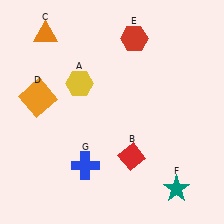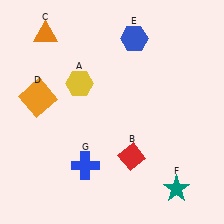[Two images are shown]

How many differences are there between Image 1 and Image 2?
There is 1 difference between the two images.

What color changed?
The hexagon (E) changed from red in Image 1 to blue in Image 2.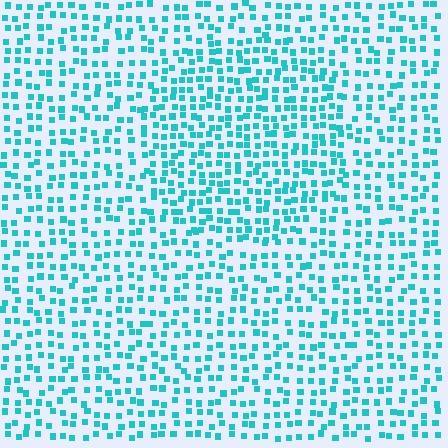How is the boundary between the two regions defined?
The boundary is defined by a change in element density (approximately 1.5x ratio). All elements are the same color, size, and shape.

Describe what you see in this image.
The image contains small cyan elements arranged at two different densities. A circle-shaped region is visible where the elements are more densely packed than the surrounding area.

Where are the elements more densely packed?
The elements are more densely packed inside the circle boundary.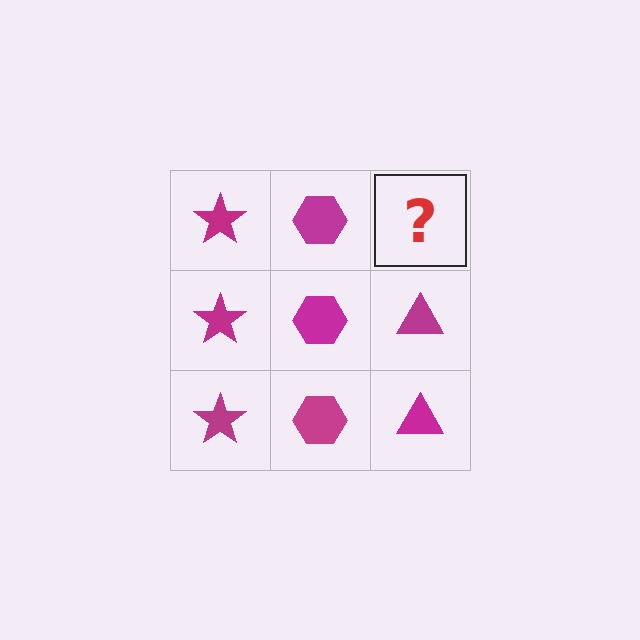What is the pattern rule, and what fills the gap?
The rule is that each column has a consistent shape. The gap should be filled with a magenta triangle.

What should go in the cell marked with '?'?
The missing cell should contain a magenta triangle.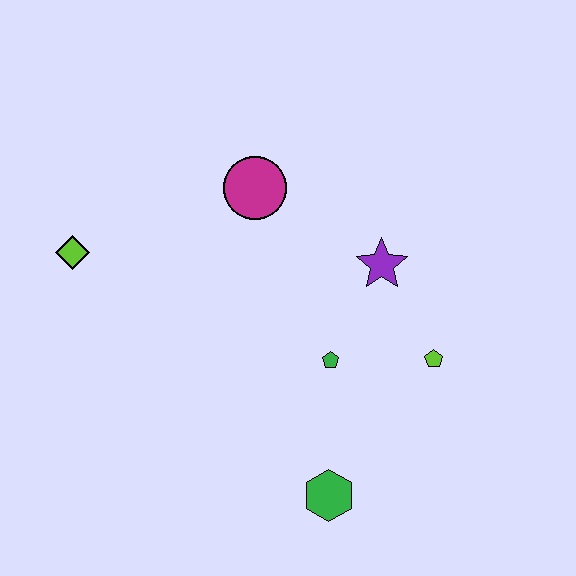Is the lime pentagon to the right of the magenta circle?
Yes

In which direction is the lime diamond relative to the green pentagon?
The lime diamond is to the left of the green pentagon.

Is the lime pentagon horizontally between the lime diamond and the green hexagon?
No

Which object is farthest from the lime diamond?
The lime pentagon is farthest from the lime diamond.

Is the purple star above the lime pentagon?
Yes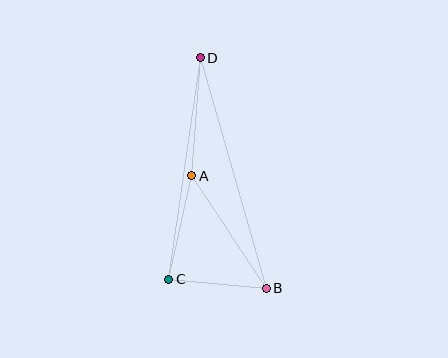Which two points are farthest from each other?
Points B and D are farthest from each other.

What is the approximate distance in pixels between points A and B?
The distance between A and B is approximately 135 pixels.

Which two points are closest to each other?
Points B and C are closest to each other.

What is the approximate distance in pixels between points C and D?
The distance between C and D is approximately 224 pixels.